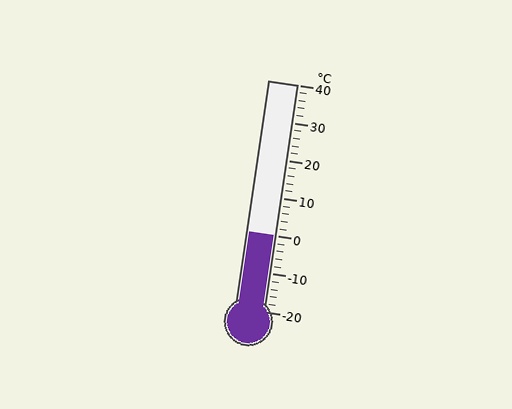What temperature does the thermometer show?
The thermometer shows approximately 0°C.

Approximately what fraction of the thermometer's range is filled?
The thermometer is filled to approximately 35% of its range.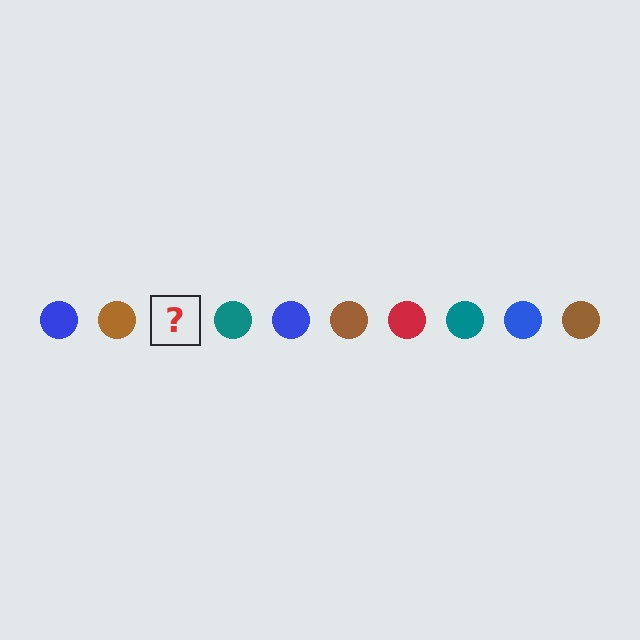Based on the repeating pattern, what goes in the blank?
The blank should be a red circle.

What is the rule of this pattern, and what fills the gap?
The rule is that the pattern cycles through blue, brown, red, teal circles. The gap should be filled with a red circle.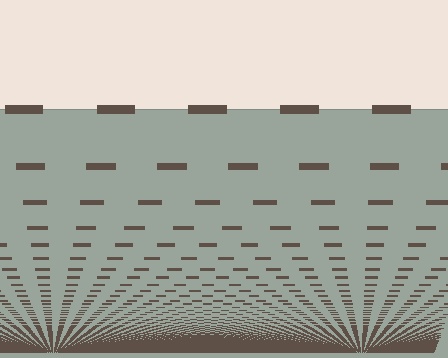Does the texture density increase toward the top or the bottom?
Density increases toward the bottom.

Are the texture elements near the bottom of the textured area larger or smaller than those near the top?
Smaller. The gradient is inverted — elements near the bottom are smaller and denser.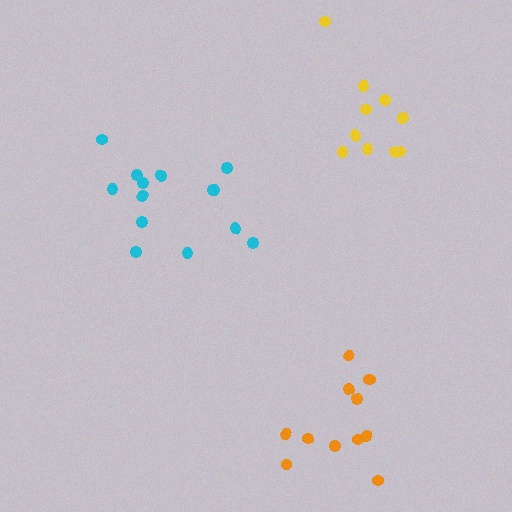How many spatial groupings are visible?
There are 3 spatial groupings.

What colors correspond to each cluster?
The clusters are colored: cyan, yellow, orange.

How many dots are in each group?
Group 1: 14 dots, Group 2: 10 dots, Group 3: 12 dots (36 total).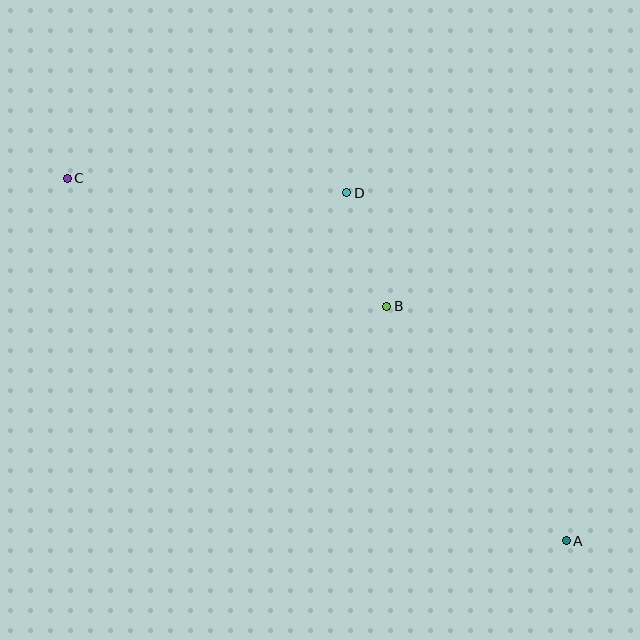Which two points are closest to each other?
Points B and D are closest to each other.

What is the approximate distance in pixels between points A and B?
The distance between A and B is approximately 295 pixels.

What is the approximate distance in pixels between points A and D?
The distance between A and D is approximately 411 pixels.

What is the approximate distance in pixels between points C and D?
The distance between C and D is approximately 280 pixels.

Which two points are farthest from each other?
Points A and C are farthest from each other.